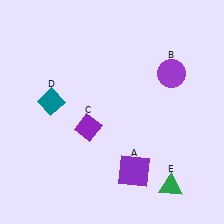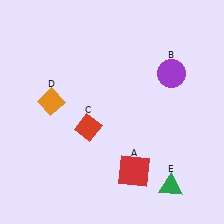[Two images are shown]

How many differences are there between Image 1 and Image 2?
There are 3 differences between the two images.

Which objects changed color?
A changed from purple to red. C changed from purple to red. D changed from teal to orange.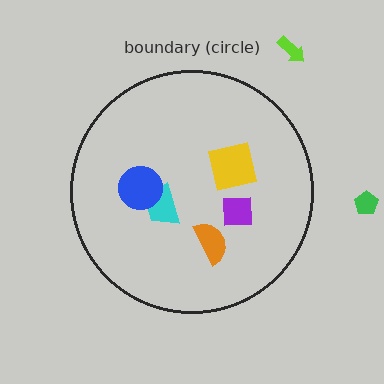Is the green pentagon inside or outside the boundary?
Outside.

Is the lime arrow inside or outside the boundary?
Outside.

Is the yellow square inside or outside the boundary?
Inside.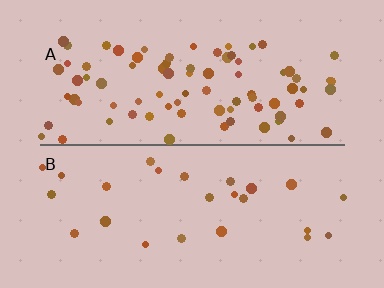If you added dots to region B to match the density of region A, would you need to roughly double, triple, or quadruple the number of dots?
Approximately triple.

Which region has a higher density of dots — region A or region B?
A (the top).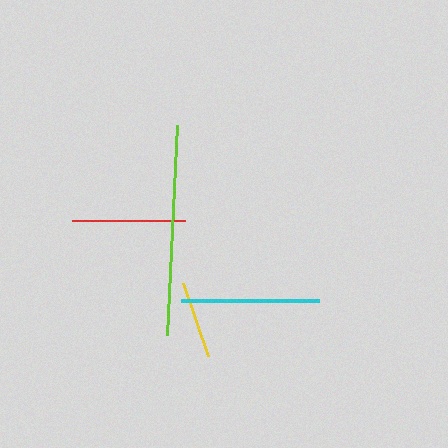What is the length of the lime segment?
The lime segment is approximately 210 pixels long.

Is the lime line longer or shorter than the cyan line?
The lime line is longer than the cyan line.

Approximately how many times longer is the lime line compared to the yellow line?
The lime line is approximately 2.7 times the length of the yellow line.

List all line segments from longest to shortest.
From longest to shortest: lime, cyan, red, yellow.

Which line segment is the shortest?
The yellow line is the shortest at approximately 76 pixels.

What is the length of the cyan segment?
The cyan segment is approximately 138 pixels long.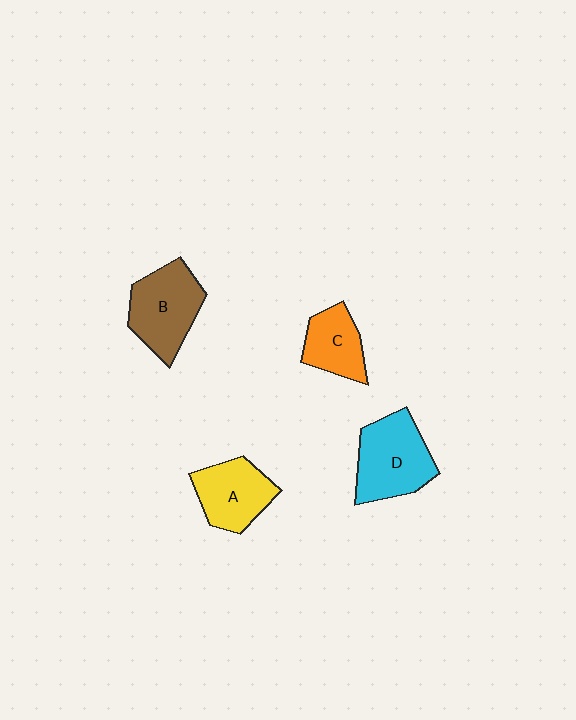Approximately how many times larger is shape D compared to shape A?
Approximately 1.2 times.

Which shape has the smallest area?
Shape C (orange).